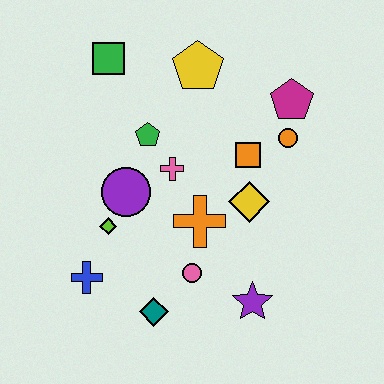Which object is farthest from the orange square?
The blue cross is farthest from the orange square.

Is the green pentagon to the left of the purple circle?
No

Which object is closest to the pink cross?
The green pentagon is closest to the pink cross.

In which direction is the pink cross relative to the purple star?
The pink cross is above the purple star.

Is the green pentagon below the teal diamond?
No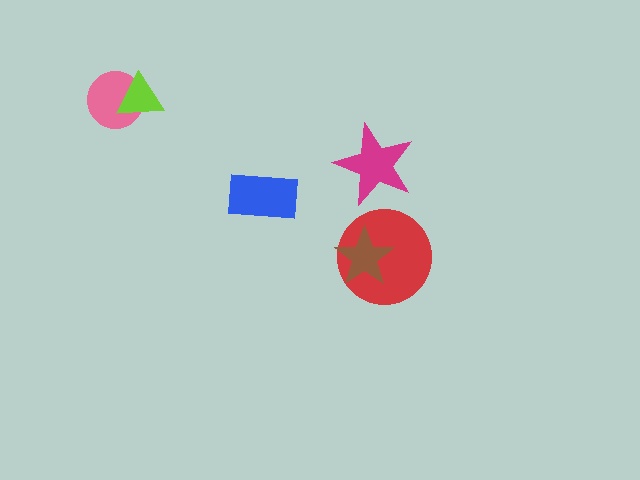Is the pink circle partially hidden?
Yes, it is partially covered by another shape.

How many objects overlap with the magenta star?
0 objects overlap with the magenta star.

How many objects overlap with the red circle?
1 object overlaps with the red circle.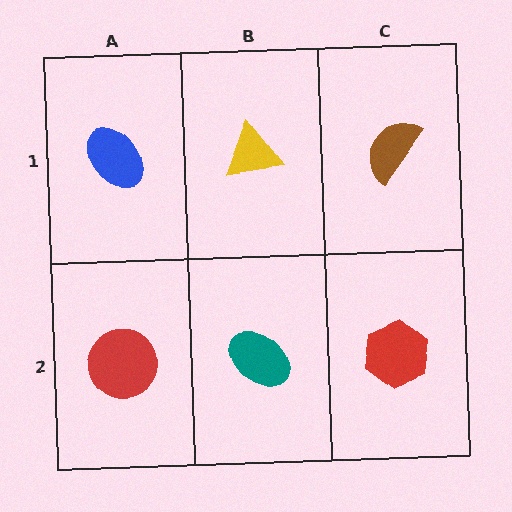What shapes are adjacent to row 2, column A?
A blue ellipse (row 1, column A), a teal ellipse (row 2, column B).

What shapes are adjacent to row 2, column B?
A yellow triangle (row 1, column B), a red circle (row 2, column A), a red hexagon (row 2, column C).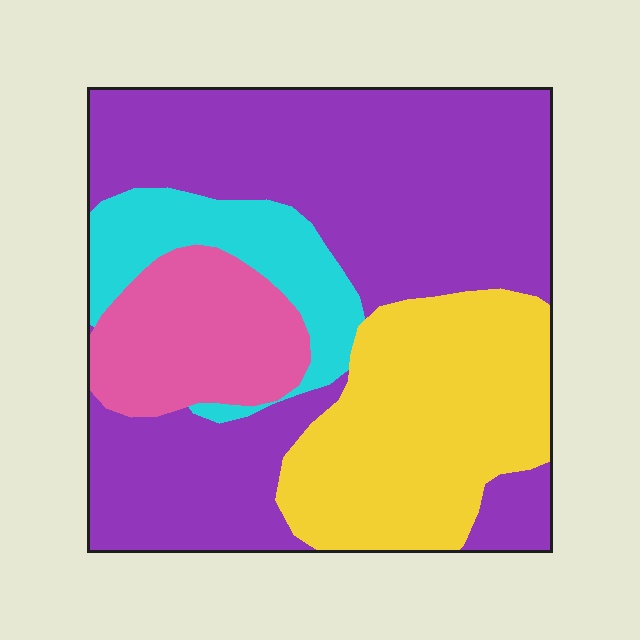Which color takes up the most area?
Purple, at roughly 50%.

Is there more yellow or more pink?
Yellow.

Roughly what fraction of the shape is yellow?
Yellow covers roughly 25% of the shape.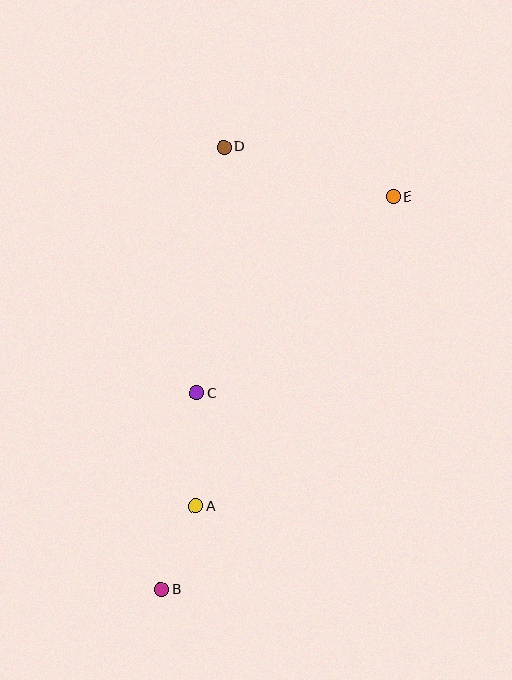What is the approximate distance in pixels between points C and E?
The distance between C and E is approximately 278 pixels.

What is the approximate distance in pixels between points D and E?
The distance between D and E is approximately 176 pixels.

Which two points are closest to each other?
Points A and B are closest to each other.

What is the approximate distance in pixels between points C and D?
The distance between C and D is approximately 248 pixels.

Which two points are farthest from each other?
Points B and E are farthest from each other.